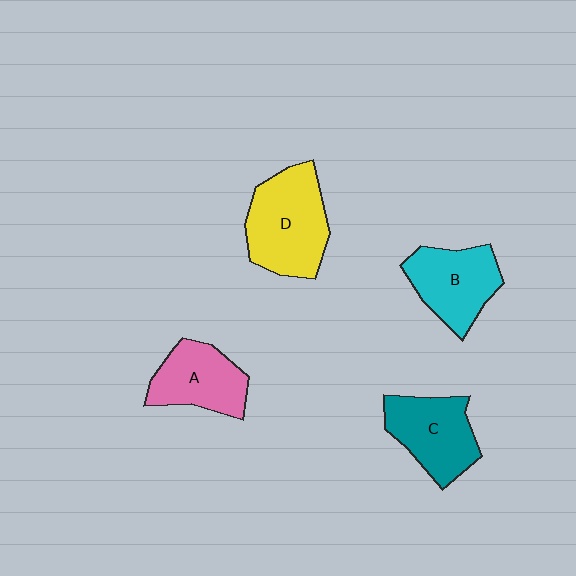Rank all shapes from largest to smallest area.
From largest to smallest: D (yellow), C (teal), B (cyan), A (pink).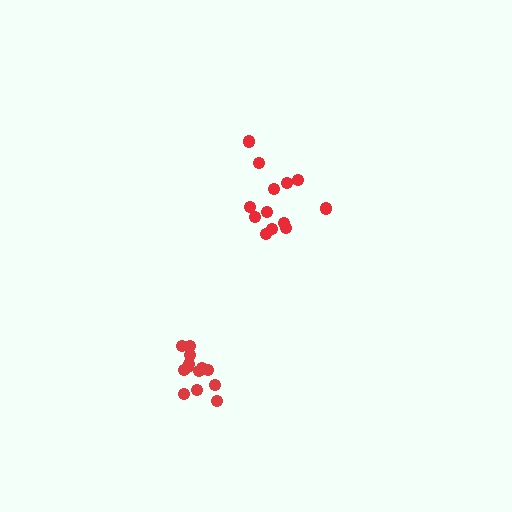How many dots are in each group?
Group 1: 13 dots, Group 2: 13 dots (26 total).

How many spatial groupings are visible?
There are 2 spatial groupings.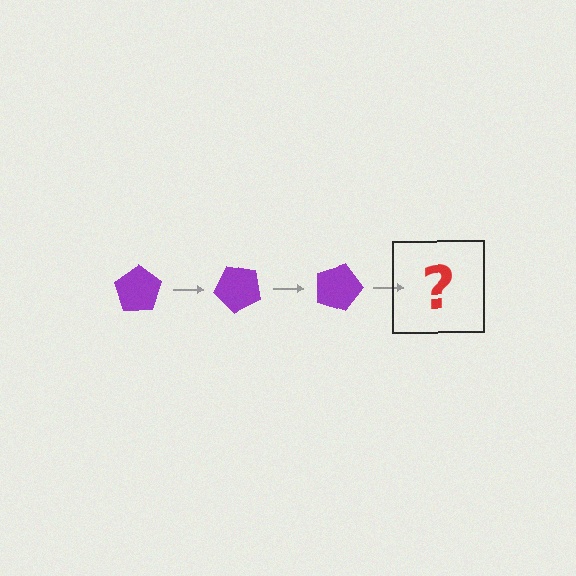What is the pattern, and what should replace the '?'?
The pattern is that the pentagon rotates 45 degrees each step. The '?' should be a purple pentagon rotated 135 degrees.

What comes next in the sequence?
The next element should be a purple pentagon rotated 135 degrees.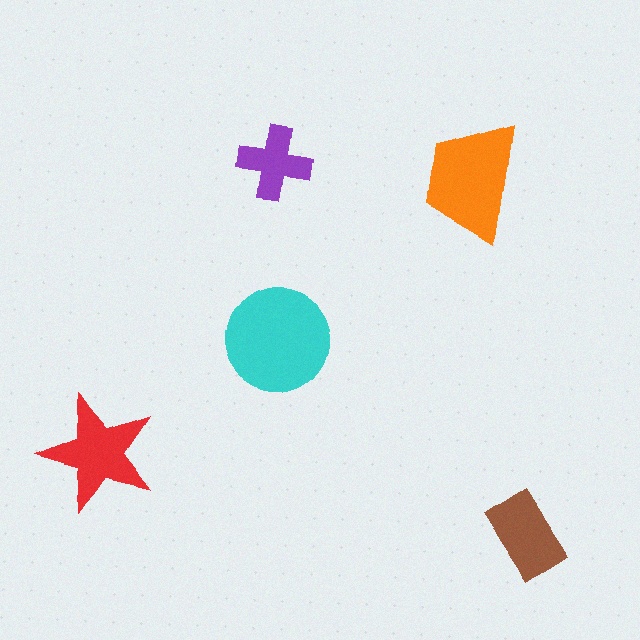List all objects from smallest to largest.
The purple cross, the brown rectangle, the red star, the orange trapezoid, the cyan circle.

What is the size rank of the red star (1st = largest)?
3rd.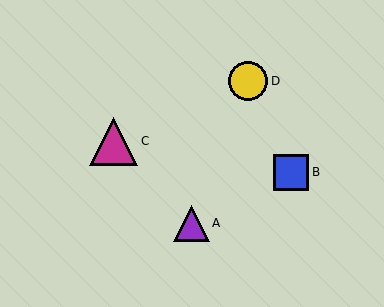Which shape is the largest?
The magenta triangle (labeled C) is the largest.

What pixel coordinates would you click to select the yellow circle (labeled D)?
Click at (248, 81) to select the yellow circle D.